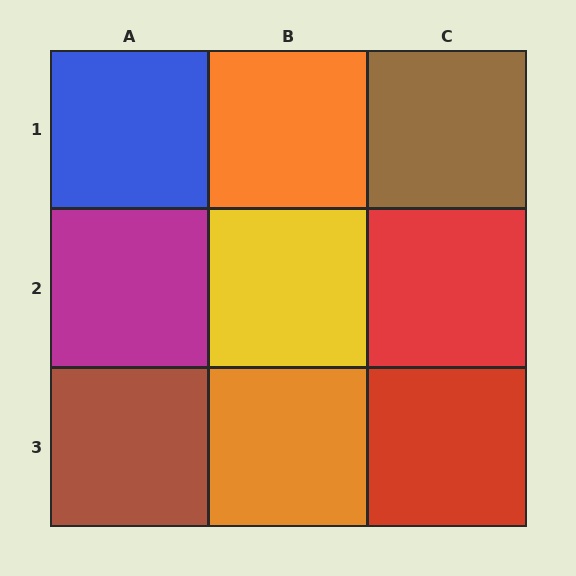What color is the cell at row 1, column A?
Blue.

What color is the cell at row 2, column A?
Magenta.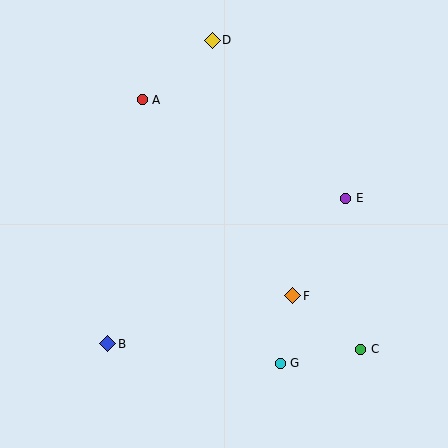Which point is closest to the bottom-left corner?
Point B is closest to the bottom-left corner.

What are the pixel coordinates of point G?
Point G is at (280, 363).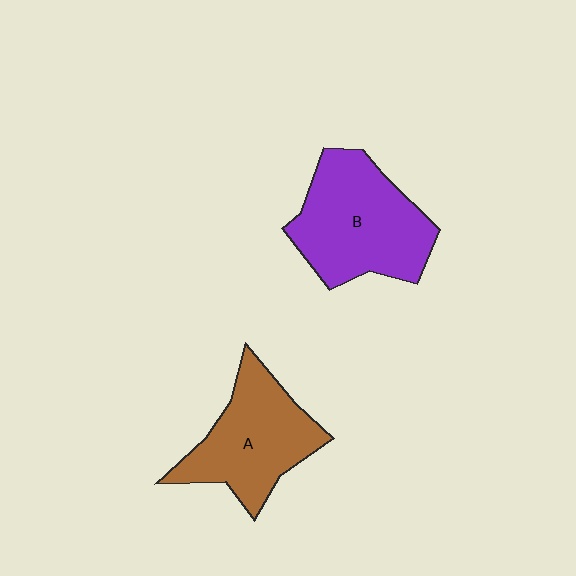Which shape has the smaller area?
Shape A (brown).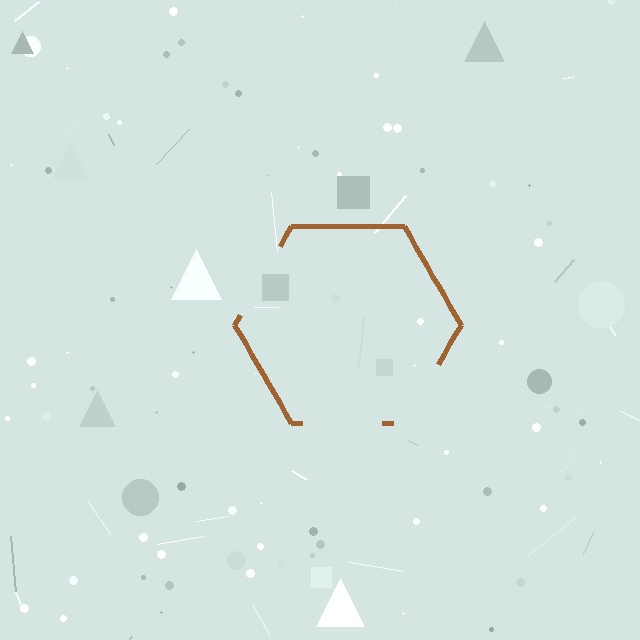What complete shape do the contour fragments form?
The contour fragments form a hexagon.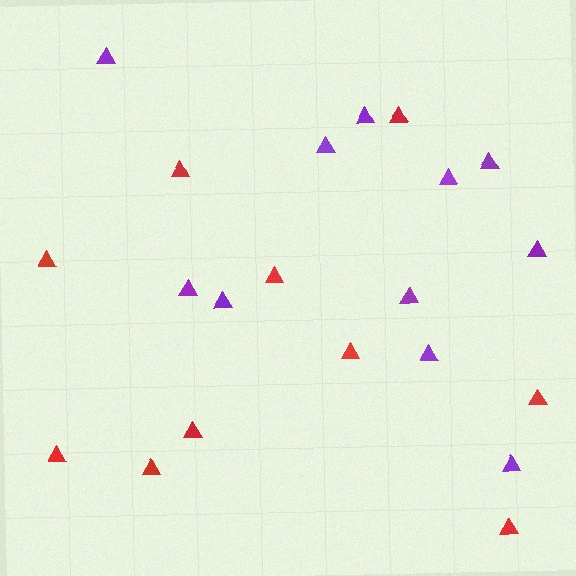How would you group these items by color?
There are 2 groups: one group of purple triangles (11) and one group of red triangles (10).